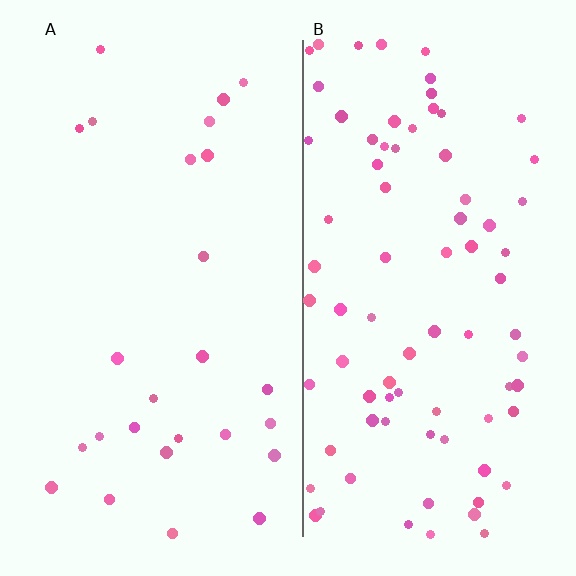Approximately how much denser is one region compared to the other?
Approximately 3.2× — region B over region A.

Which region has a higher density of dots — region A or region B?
B (the right).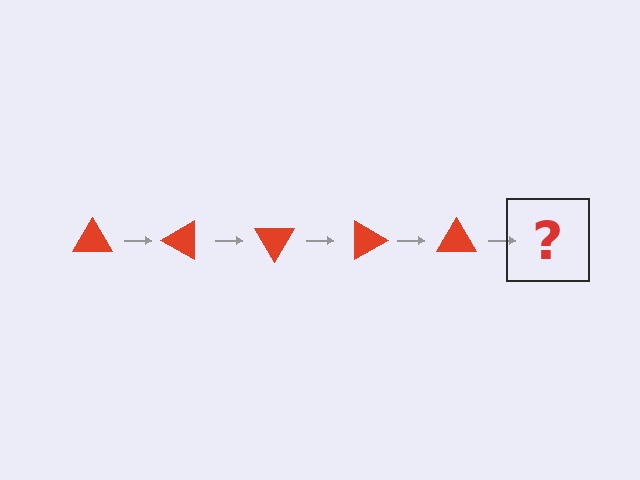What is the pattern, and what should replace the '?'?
The pattern is that the triangle rotates 30 degrees each step. The '?' should be a red triangle rotated 150 degrees.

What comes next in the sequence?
The next element should be a red triangle rotated 150 degrees.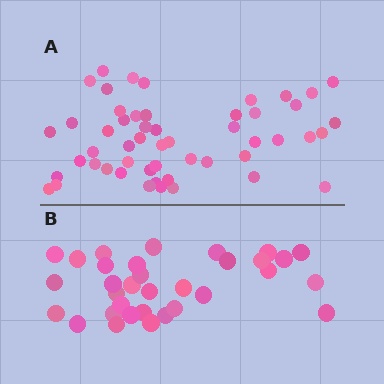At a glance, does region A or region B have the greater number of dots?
Region A (the top region) has more dots.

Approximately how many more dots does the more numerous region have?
Region A has approximately 20 more dots than region B.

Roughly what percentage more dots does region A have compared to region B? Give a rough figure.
About 60% more.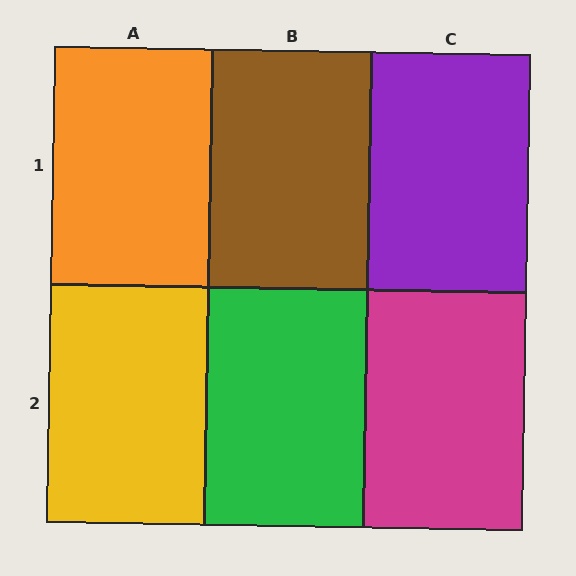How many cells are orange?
1 cell is orange.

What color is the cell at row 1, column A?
Orange.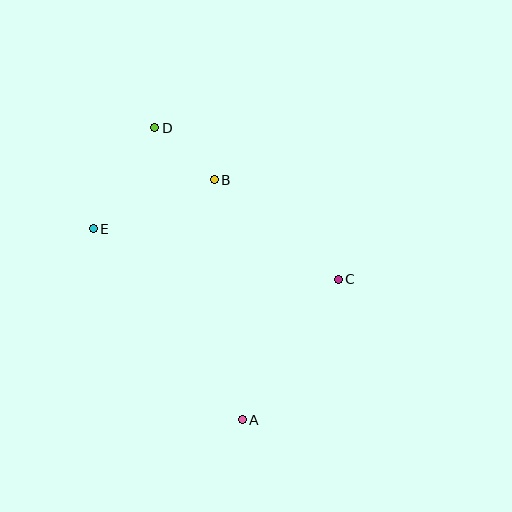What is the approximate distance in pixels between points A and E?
The distance between A and E is approximately 242 pixels.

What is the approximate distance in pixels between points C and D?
The distance between C and D is approximately 238 pixels.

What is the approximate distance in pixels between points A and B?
The distance between A and B is approximately 242 pixels.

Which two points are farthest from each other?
Points A and D are farthest from each other.